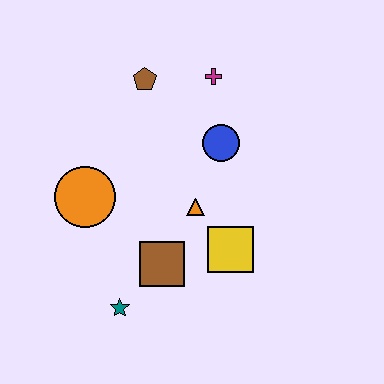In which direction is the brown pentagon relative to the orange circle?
The brown pentagon is above the orange circle.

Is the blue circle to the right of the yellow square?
No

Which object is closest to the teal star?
The brown square is closest to the teal star.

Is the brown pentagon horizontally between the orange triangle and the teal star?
Yes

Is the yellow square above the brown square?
Yes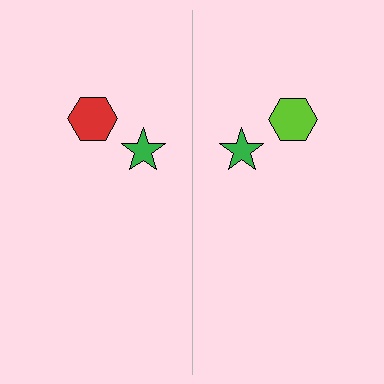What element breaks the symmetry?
The lime hexagon on the right side breaks the symmetry — its mirror counterpart is red.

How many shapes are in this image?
There are 4 shapes in this image.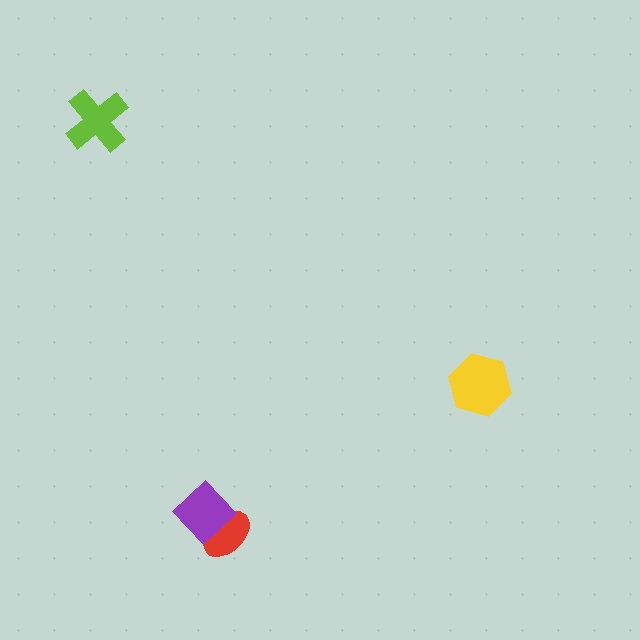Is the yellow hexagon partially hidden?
No, no other shape covers it.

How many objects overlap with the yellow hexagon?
0 objects overlap with the yellow hexagon.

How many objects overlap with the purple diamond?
1 object overlaps with the purple diamond.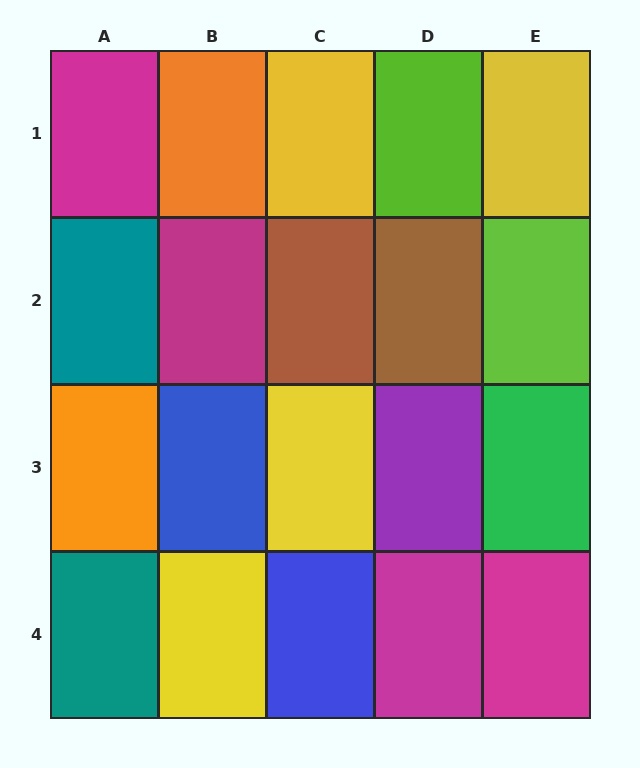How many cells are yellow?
4 cells are yellow.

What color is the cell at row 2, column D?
Brown.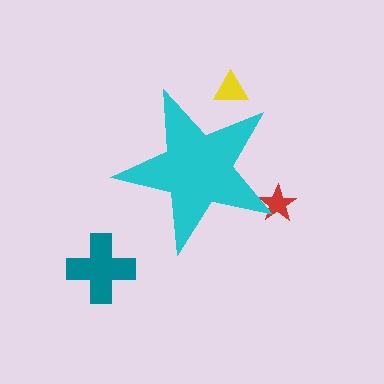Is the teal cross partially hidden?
No, the teal cross is fully visible.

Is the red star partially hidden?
Yes, the red star is partially hidden behind the cyan star.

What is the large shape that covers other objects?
A cyan star.